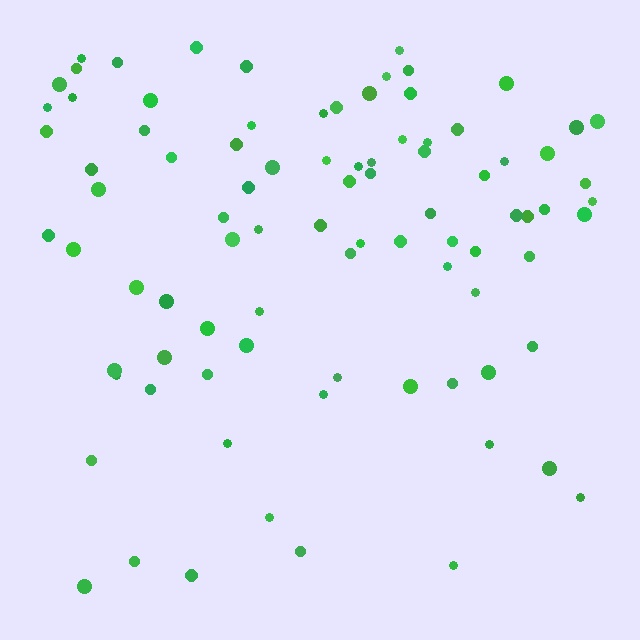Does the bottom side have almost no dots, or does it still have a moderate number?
Still a moderate number, just noticeably fewer than the top.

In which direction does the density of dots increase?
From bottom to top, with the top side densest.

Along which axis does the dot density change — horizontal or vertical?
Vertical.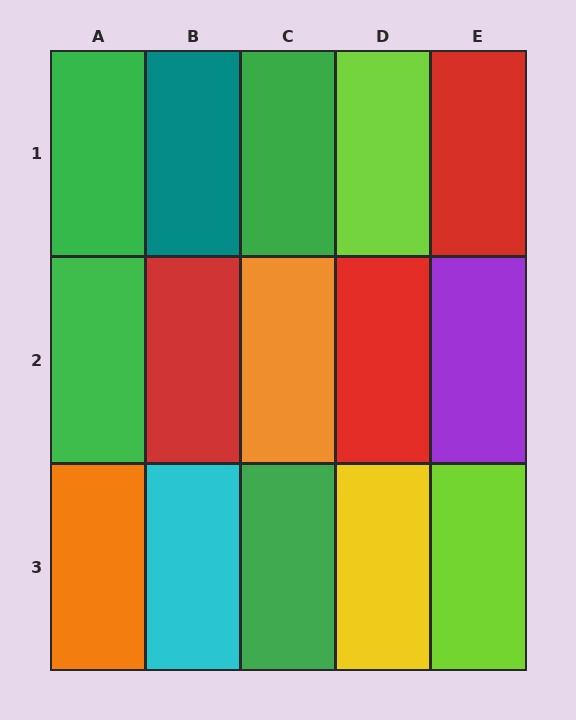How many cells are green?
4 cells are green.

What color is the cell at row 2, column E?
Purple.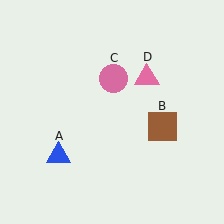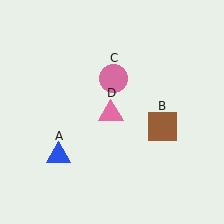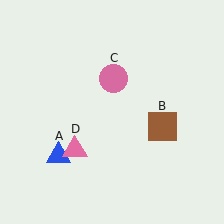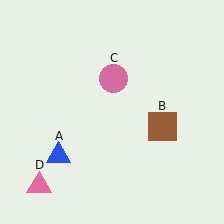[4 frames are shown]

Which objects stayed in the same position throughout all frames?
Blue triangle (object A) and brown square (object B) and pink circle (object C) remained stationary.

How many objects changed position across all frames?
1 object changed position: pink triangle (object D).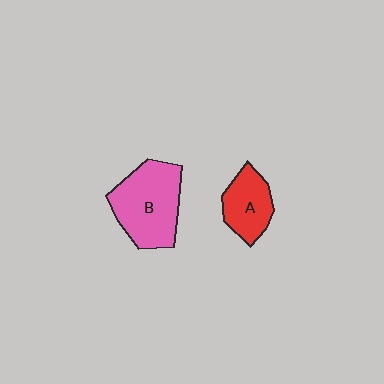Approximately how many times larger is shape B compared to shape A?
Approximately 1.7 times.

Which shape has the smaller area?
Shape A (red).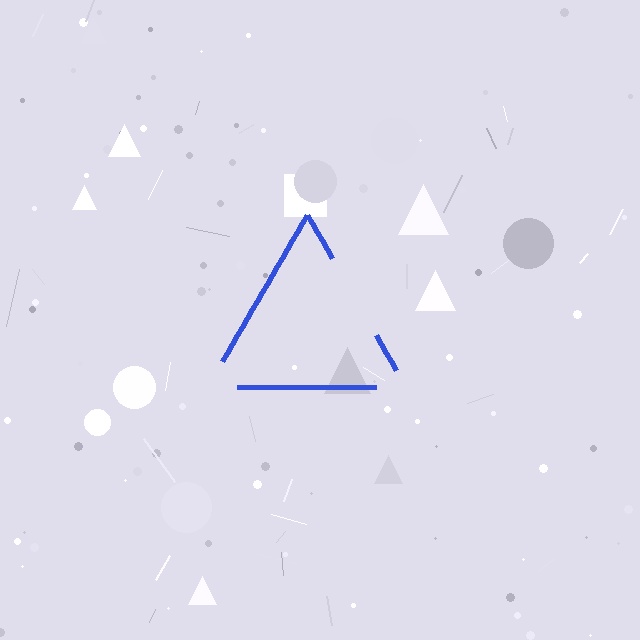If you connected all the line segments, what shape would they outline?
They would outline a triangle.